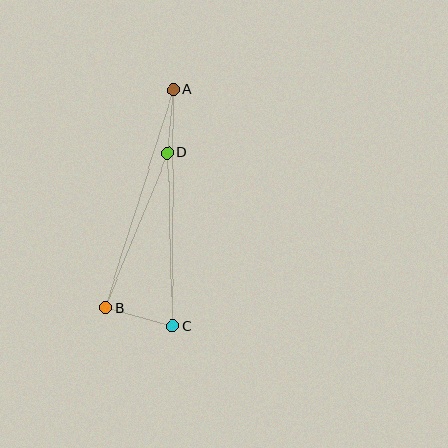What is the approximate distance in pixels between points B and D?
The distance between B and D is approximately 167 pixels.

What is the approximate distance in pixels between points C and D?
The distance between C and D is approximately 173 pixels.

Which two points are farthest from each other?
Points A and C are farthest from each other.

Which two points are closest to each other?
Points A and D are closest to each other.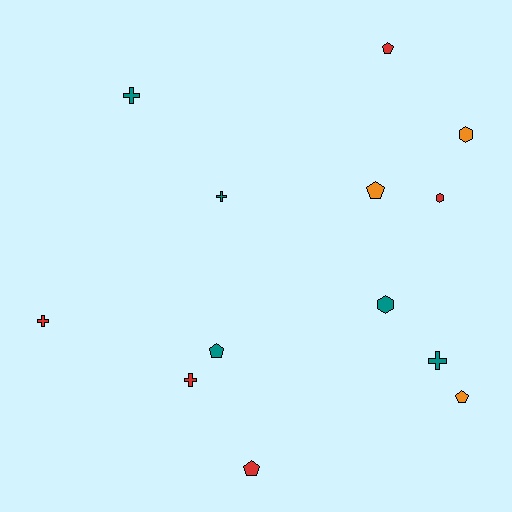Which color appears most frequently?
Teal, with 5 objects.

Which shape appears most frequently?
Pentagon, with 5 objects.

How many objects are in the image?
There are 13 objects.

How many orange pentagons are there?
There are 2 orange pentagons.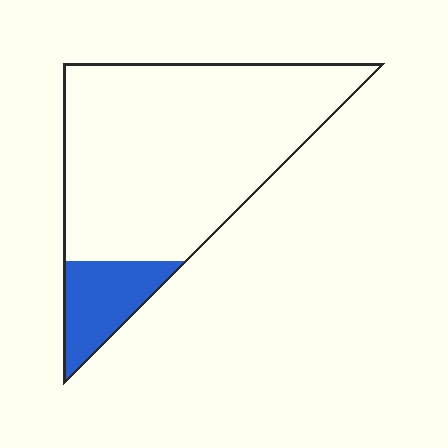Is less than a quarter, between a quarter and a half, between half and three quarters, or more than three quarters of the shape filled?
Less than a quarter.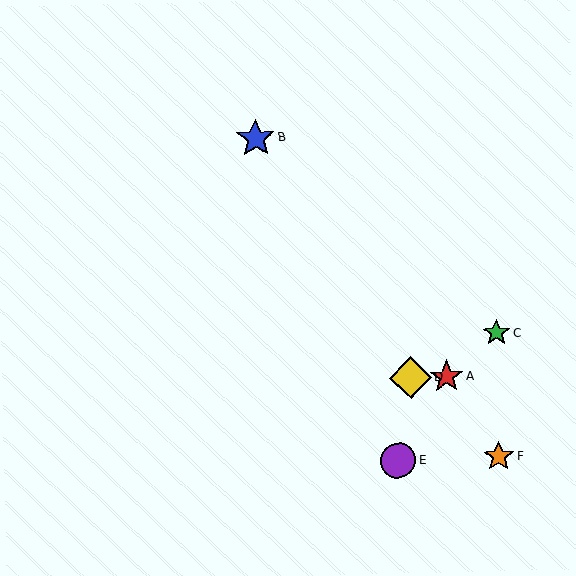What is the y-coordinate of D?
Object D is at y≈378.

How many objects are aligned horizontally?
2 objects (A, D) are aligned horizontally.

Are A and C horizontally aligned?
No, A is at y≈377 and C is at y≈333.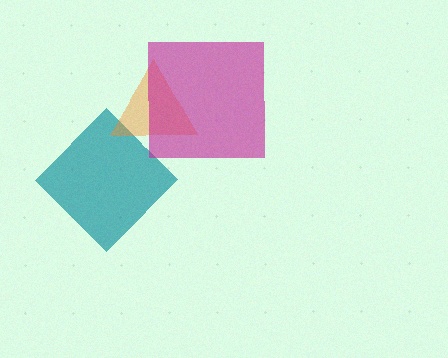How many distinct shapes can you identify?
There are 3 distinct shapes: a teal diamond, an orange triangle, a magenta square.